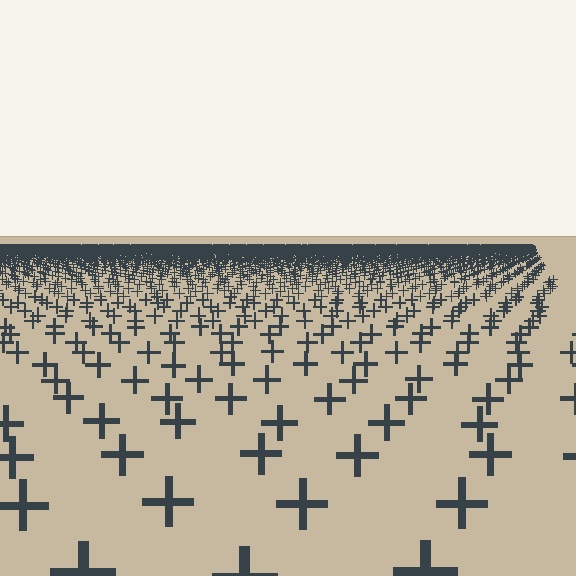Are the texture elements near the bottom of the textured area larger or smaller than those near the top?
Larger. Near the bottom, elements are closer to the viewer and appear at a bigger on-screen size.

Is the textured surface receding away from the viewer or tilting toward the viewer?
The surface is receding away from the viewer. Texture elements get smaller and denser toward the top.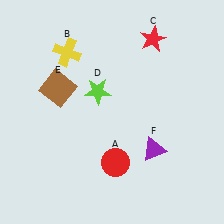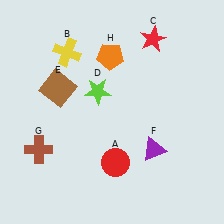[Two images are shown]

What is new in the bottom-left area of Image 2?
A brown cross (G) was added in the bottom-left area of Image 2.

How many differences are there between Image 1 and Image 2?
There are 2 differences between the two images.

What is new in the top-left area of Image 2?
An orange pentagon (H) was added in the top-left area of Image 2.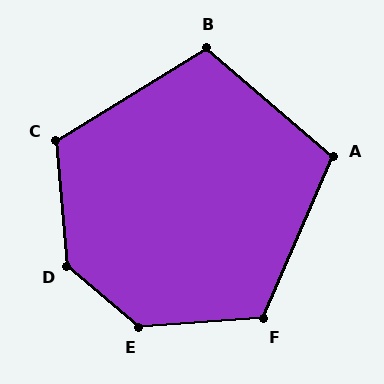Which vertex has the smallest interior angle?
B, at approximately 107 degrees.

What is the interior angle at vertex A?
Approximately 108 degrees (obtuse).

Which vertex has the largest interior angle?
E, at approximately 136 degrees.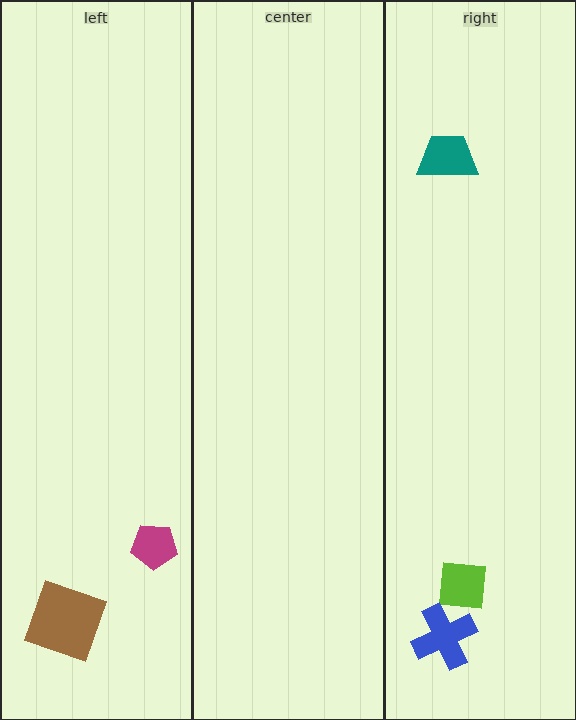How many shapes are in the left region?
2.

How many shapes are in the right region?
3.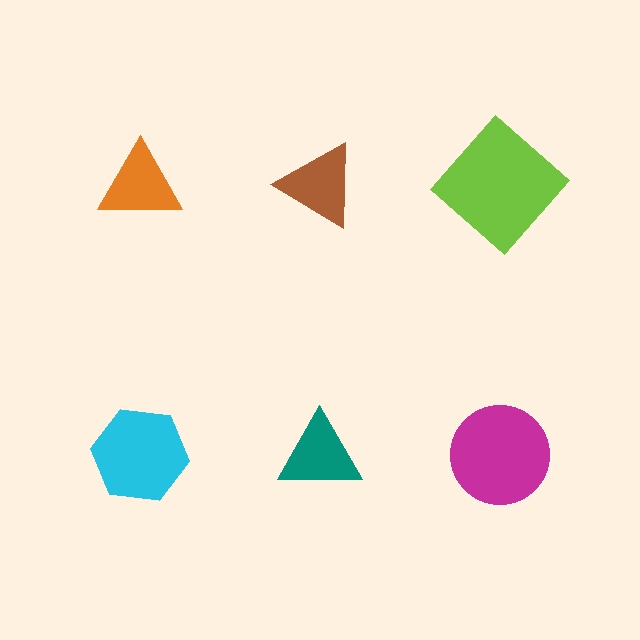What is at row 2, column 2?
A teal triangle.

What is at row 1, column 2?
A brown triangle.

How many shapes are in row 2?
3 shapes.